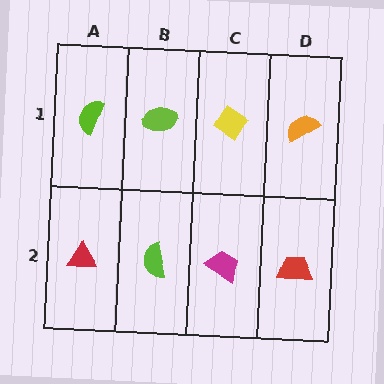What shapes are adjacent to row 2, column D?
An orange semicircle (row 1, column D), a magenta trapezoid (row 2, column C).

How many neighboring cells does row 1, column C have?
3.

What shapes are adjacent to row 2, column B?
A lime ellipse (row 1, column B), a red triangle (row 2, column A), a magenta trapezoid (row 2, column C).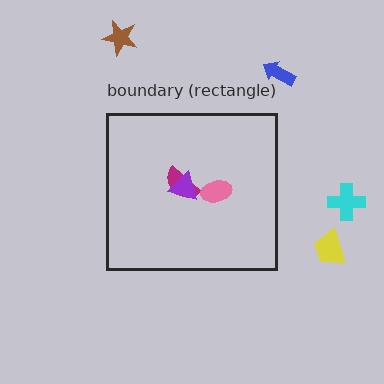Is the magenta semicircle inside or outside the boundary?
Inside.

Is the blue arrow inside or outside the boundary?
Outside.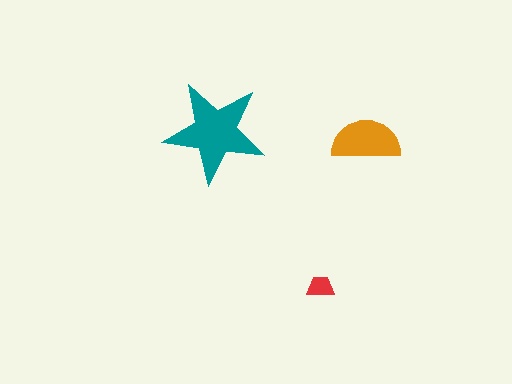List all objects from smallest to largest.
The red trapezoid, the orange semicircle, the teal star.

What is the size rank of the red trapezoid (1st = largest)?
3rd.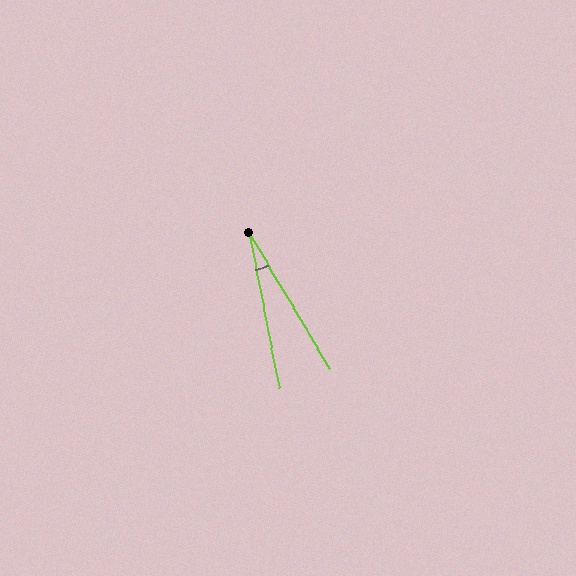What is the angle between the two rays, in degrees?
Approximately 20 degrees.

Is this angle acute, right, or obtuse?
It is acute.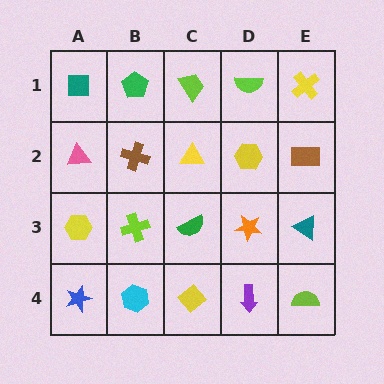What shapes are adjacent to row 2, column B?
A green pentagon (row 1, column B), a lime cross (row 3, column B), a pink triangle (row 2, column A), a yellow triangle (row 2, column C).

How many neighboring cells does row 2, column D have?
4.